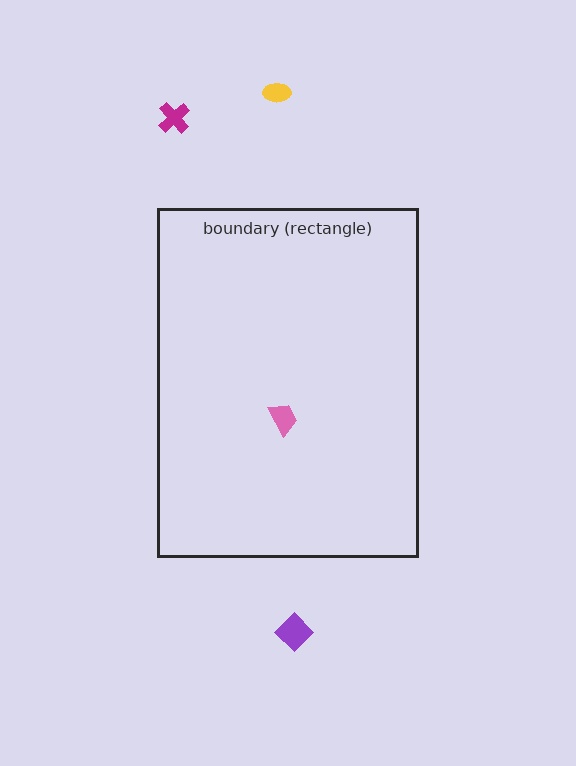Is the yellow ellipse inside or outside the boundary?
Outside.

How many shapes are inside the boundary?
1 inside, 3 outside.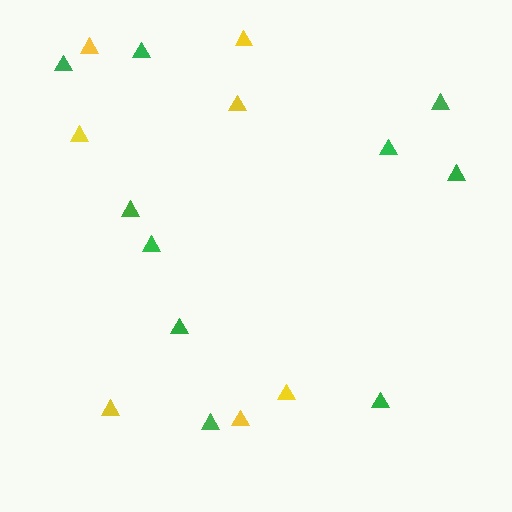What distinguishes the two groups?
There are 2 groups: one group of yellow triangles (7) and one group of green triangles (10).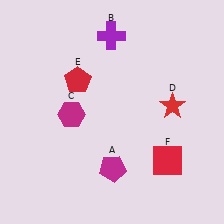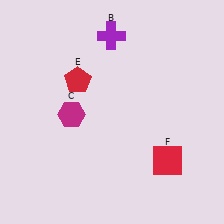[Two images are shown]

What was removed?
The red star (D), the magenta pentagon (A) were removed in Image 2.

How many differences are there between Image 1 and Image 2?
There are 2 differences between the two images.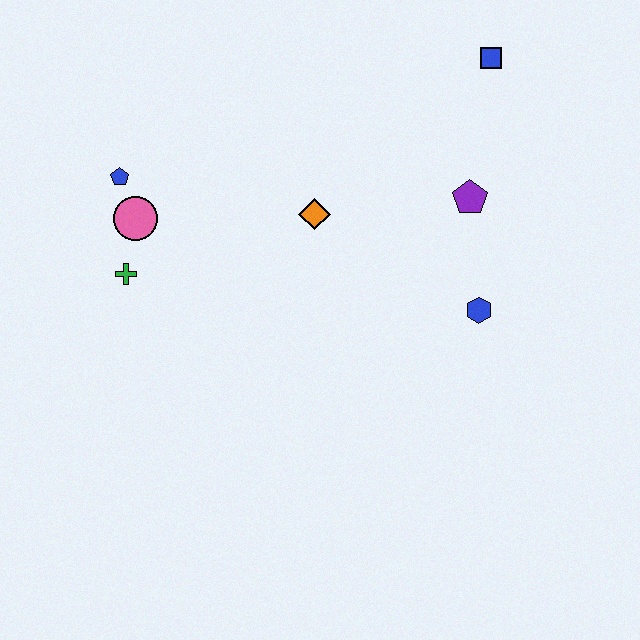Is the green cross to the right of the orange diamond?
No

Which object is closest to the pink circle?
The blue pentagon is closest to the pink circle.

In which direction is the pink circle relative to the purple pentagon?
The pink circle is to the left of the purple pentagon.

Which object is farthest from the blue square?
The green cross is farthest from the blue square.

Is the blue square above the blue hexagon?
Yes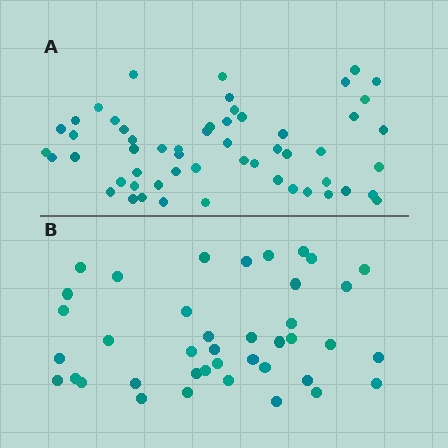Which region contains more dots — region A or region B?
Region A (the top region) has more dots.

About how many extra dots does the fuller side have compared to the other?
Region A has approximately 15 more dots than region B.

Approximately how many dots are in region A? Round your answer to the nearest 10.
About 60 dots. (The exact count is 55, which rounds to 60.)